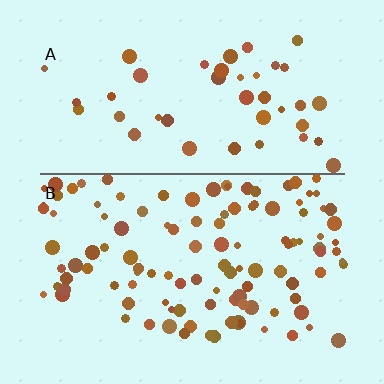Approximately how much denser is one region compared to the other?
Approximately 2.6× — region B over region A.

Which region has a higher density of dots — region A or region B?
B (the bottom).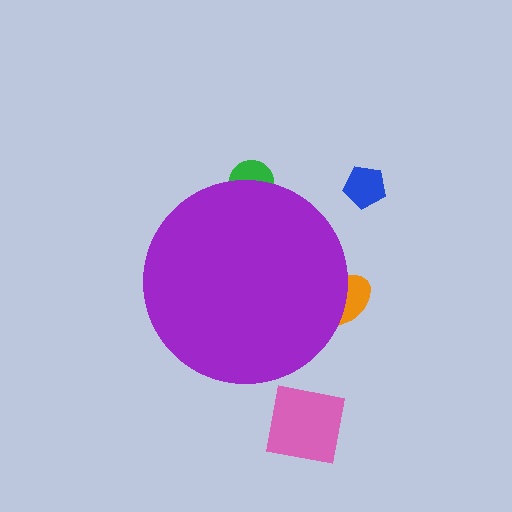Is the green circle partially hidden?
Yes, the green circle is partially hidden behind the purple circle.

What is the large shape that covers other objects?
A purple circle.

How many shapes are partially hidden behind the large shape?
2 shapes are partially hidden.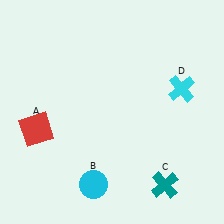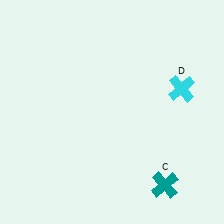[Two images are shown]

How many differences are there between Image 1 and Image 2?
There are 2 differences between the two images.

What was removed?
The red square (A), the cyan circle (B) were removed in Image 2.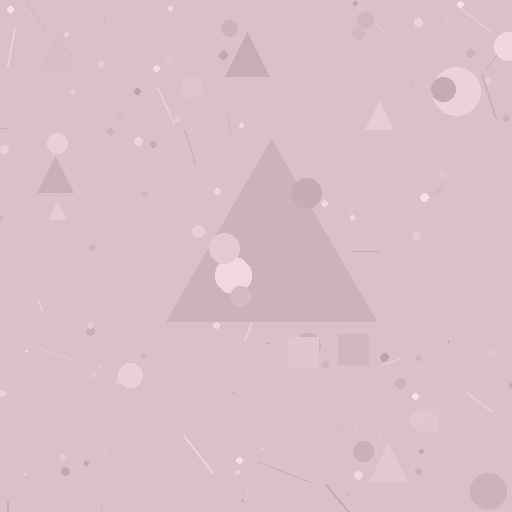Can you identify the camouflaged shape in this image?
The camouflaged shape is a triangle.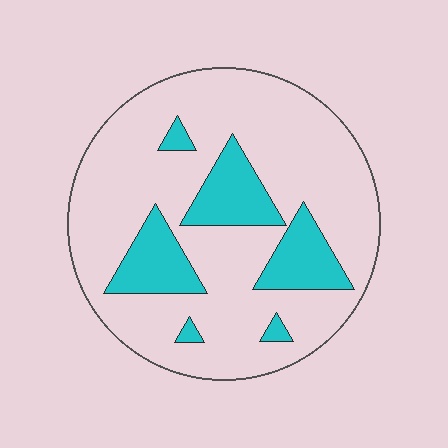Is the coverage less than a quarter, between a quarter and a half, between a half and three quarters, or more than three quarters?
Less than a quarter.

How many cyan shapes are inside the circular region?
6.